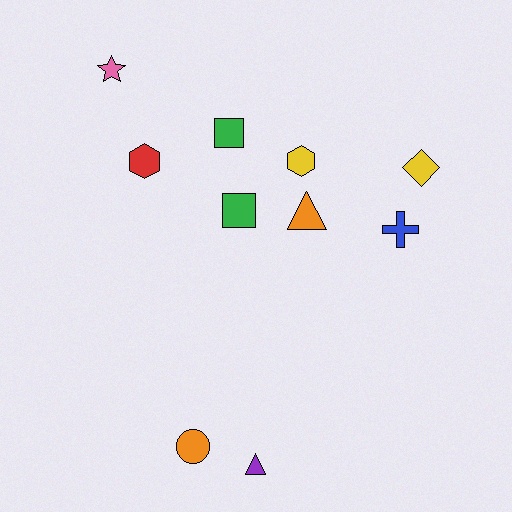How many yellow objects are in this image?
There are 2 yellow objects.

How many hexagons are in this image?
There are 2 hexagons.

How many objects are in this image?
There are 10 objects.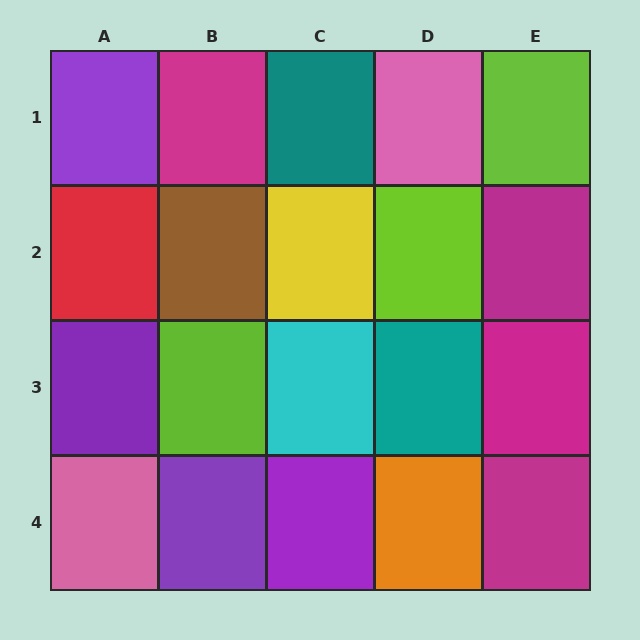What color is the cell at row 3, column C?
Cyan.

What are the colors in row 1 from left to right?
Purple, magenta, teal, pink, lime.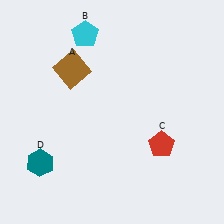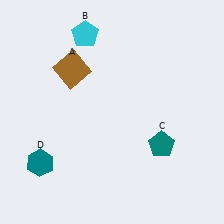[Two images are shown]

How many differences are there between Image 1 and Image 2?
There is 1 difference between the two images.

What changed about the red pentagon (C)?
In Image 1, C is red. In Image 2, it changed to teal.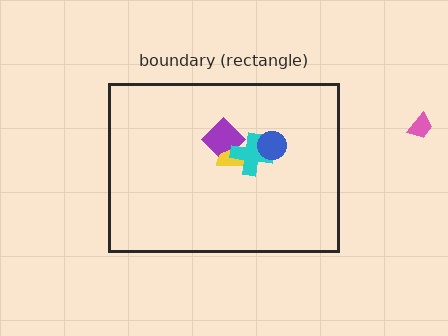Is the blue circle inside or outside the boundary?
Inside.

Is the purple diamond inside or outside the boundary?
Inside.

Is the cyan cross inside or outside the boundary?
Inside.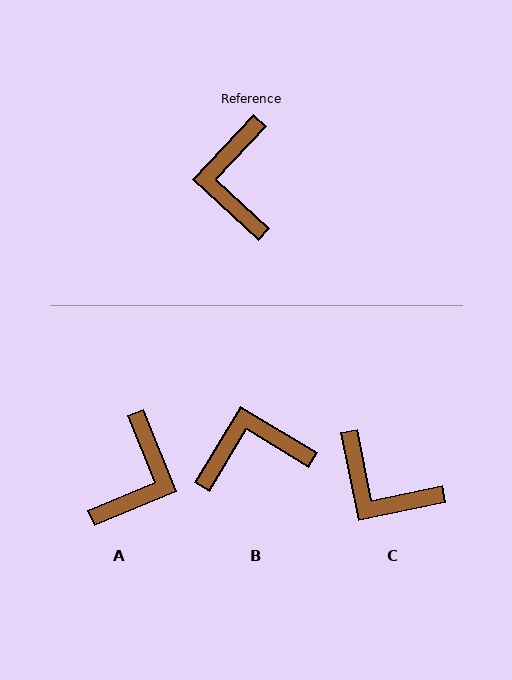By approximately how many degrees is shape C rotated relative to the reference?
Approximately 54 degrees counter-clockwise.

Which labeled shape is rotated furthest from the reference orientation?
A, about 155 degrees away.